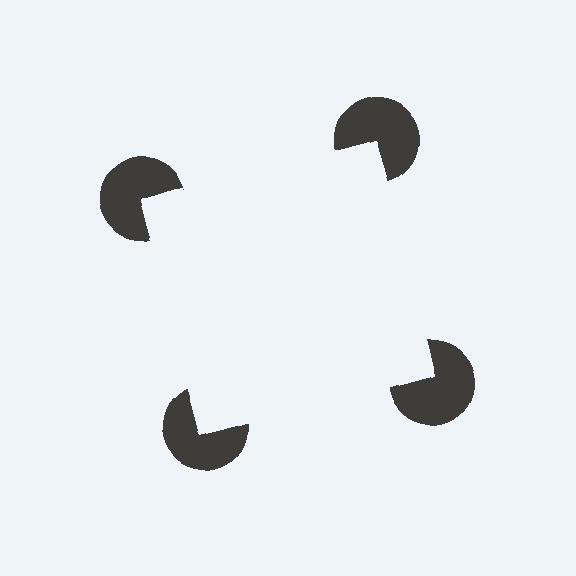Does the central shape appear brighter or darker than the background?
It typically appears slightly brighter than the background, even though no actual brightness change is drawn.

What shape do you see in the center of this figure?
An illusory square — its edges are inferred from the aligned wedge cuts in the pac-man discs, not physically drawn.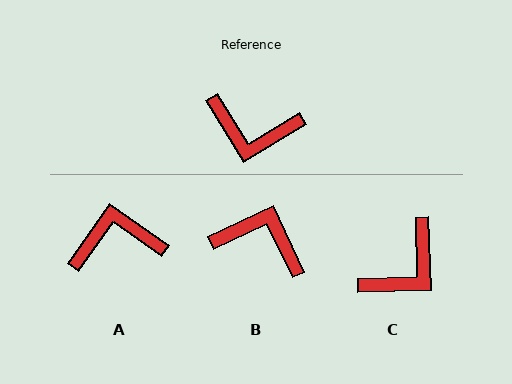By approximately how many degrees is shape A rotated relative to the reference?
Approximately 157 degrees clockwise.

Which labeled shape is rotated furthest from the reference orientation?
B, about 174 degrees away.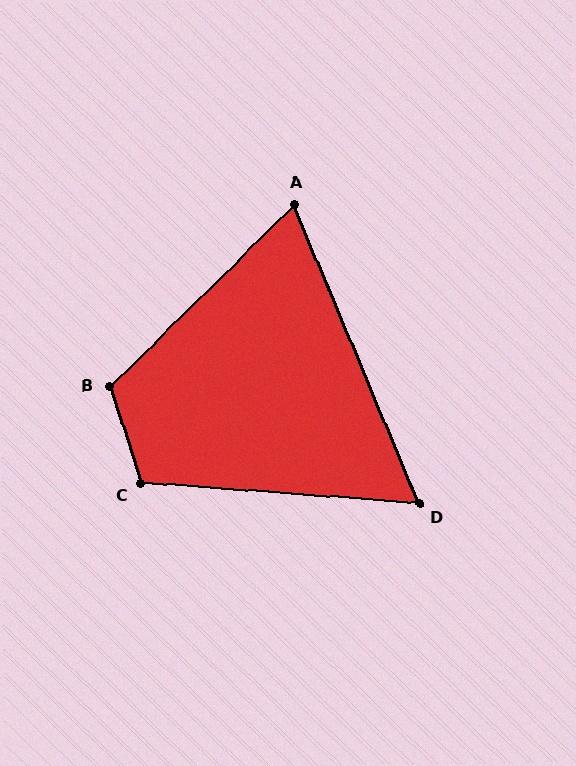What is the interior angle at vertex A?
Approximately 68 degrees (acute).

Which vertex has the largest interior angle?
B, at approximately 117 degrees.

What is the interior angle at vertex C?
Approximately 112 degrees (obtuse).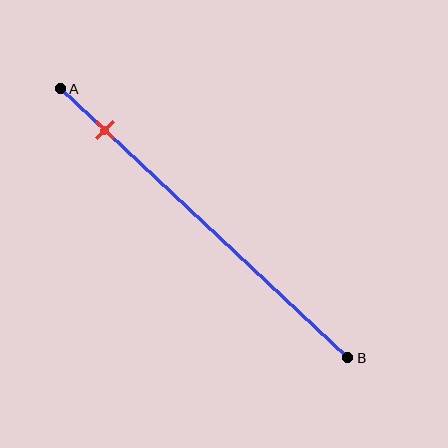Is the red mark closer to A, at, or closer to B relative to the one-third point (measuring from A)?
The red mark is closer to point A than the one-third point of segment AB.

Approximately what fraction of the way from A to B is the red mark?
The red mark is approximately 15% of the way from A to B.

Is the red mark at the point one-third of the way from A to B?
No, the mark is at about 15% from A, not at the 33% one-third point.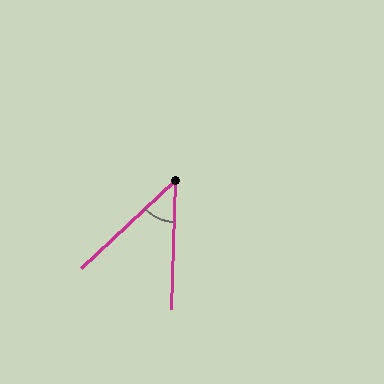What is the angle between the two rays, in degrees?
Approximately 45 degrees.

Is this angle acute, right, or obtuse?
It is acute.